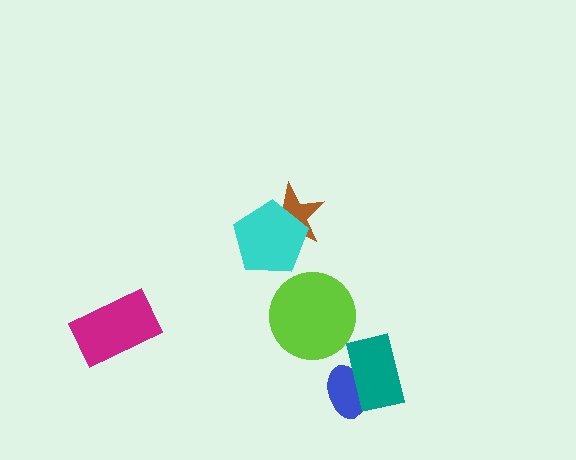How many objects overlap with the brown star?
1 object overlaps with the brown star.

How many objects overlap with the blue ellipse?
1 object overlaps with the blue ellipse.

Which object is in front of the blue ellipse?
The teal rectangle is in front of the blue ellipse.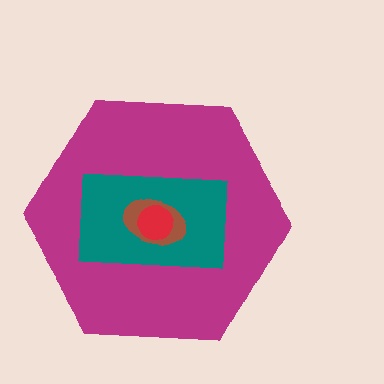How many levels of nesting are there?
4.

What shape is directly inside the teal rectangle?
The brown ellipse.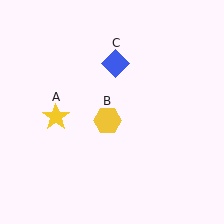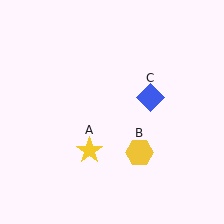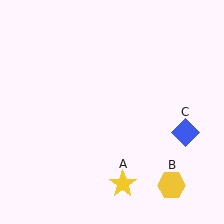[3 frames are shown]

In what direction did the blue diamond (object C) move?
The blue diamond (object C) moved down and to the right.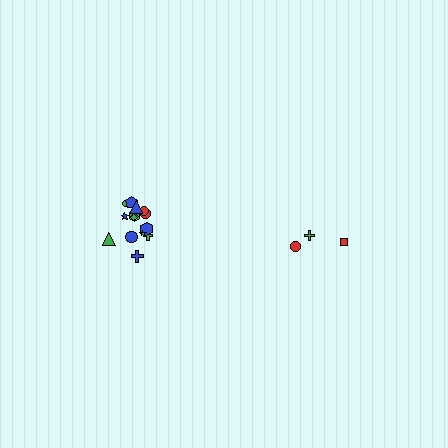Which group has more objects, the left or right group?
The left group.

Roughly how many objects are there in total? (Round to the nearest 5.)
Roughly 20 objects in total.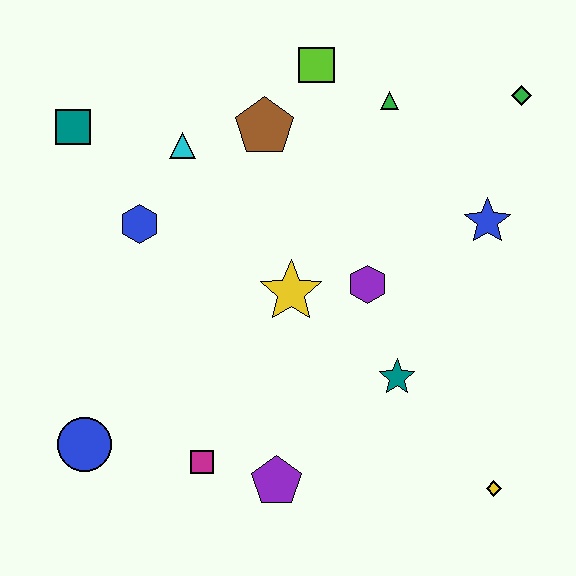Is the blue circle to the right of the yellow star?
No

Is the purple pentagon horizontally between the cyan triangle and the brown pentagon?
No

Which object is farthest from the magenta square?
The green diamond is farthest from the magenta square.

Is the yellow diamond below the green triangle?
Yes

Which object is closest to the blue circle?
The magenta square is closest to the blue circle.